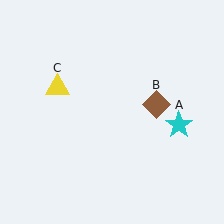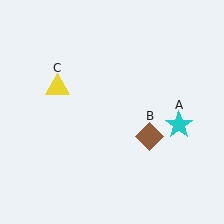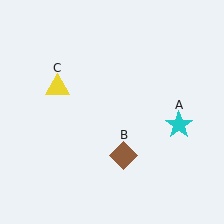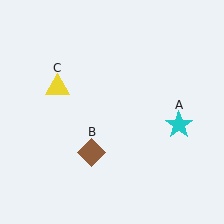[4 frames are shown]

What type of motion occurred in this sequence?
The brown diamond (object B) rotated clockwise around the center of the scene.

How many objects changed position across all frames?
1 object changed position: brown diamond (object B).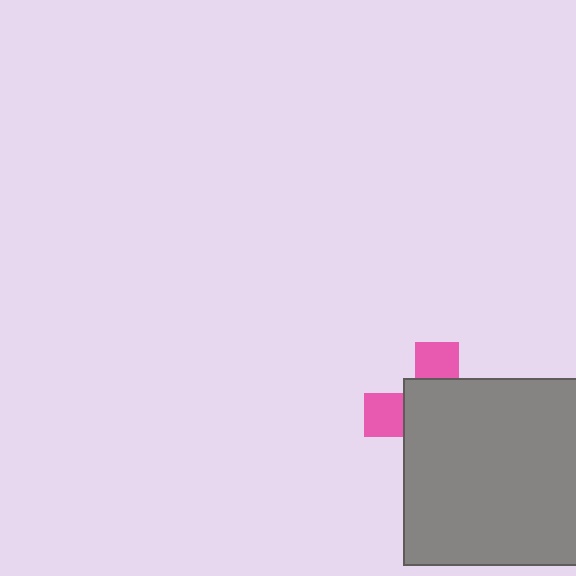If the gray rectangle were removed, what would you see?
You would see the complete pink cross.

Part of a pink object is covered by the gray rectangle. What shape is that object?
It is a cross.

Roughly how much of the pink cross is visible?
A small part of it is visible (roughly 31%).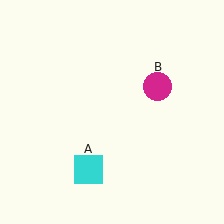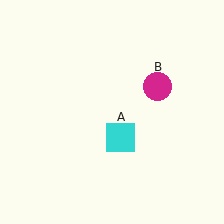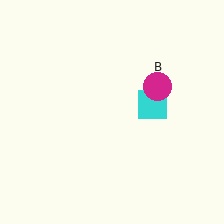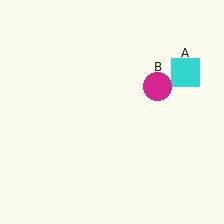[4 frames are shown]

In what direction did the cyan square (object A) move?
The cyan square (object A) moved up and to the right.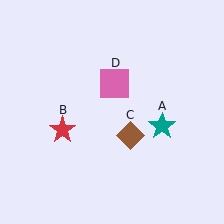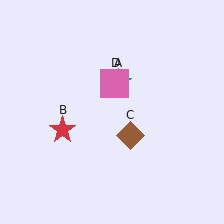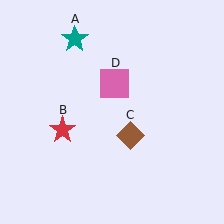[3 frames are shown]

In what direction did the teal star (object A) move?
The teal star (object A) moved up and to the left.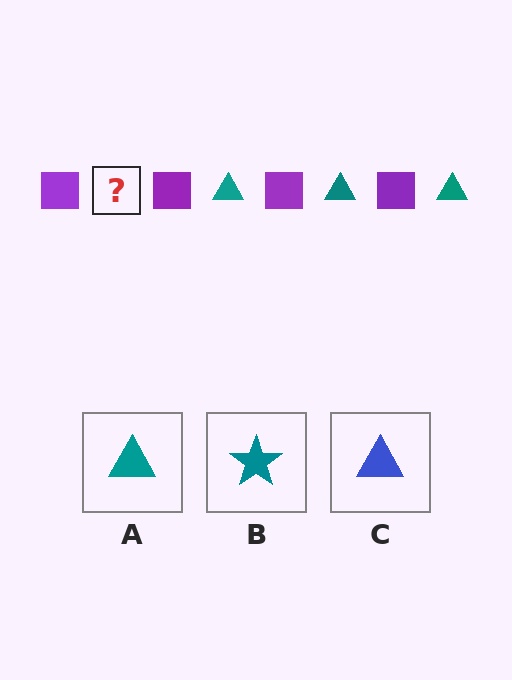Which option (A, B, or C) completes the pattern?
A.